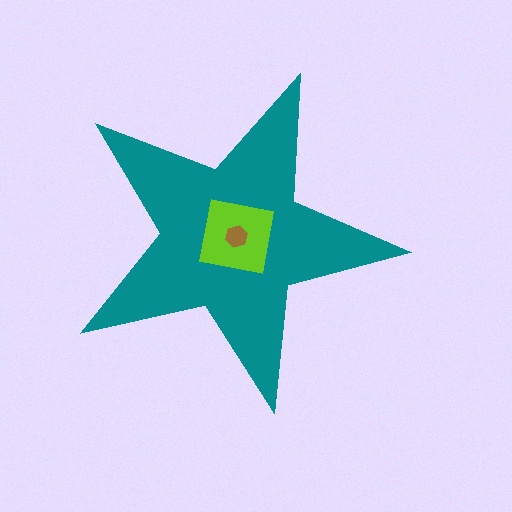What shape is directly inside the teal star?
The lime square.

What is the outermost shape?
The teal star.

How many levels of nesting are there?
3.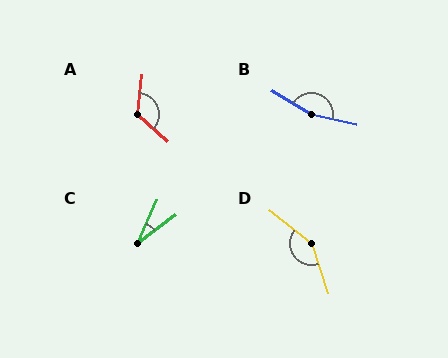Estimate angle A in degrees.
Approximately 125 degrees.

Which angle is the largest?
B, at approximately 160 degrees.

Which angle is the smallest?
C, at approximately 28 degrees.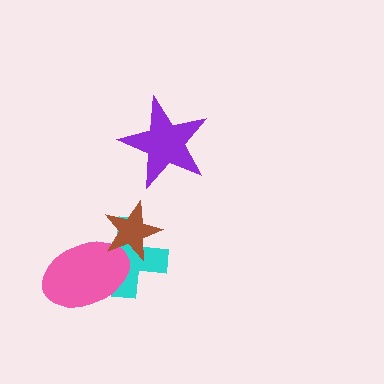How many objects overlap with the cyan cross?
2 objects overlap with the cyan cross.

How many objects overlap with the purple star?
0 objects overlap with the purple star.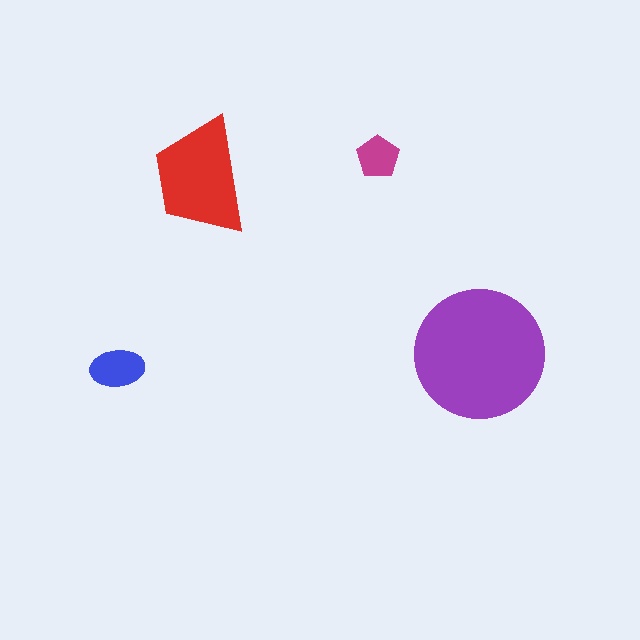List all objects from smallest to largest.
The magenta pentagon, the blue ellipse, the red trapezoid, the purple circle.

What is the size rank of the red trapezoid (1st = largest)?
2nd.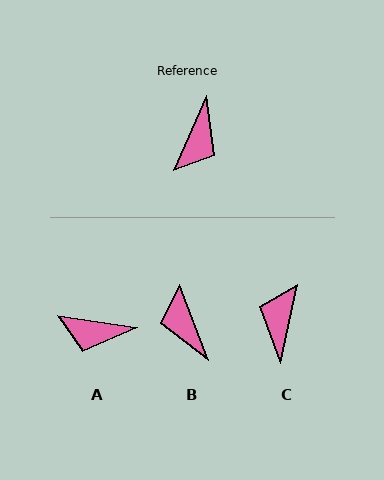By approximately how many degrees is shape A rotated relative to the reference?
Approximately 74 degrees clockwise.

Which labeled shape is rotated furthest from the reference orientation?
C, about 168 degrees away.